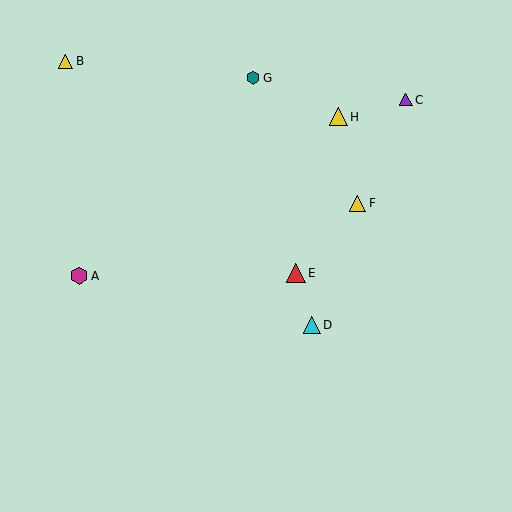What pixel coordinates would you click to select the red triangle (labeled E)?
Click at (296, 273) to select the red triangle E.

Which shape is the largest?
The red triangle (labeled E) is the largest.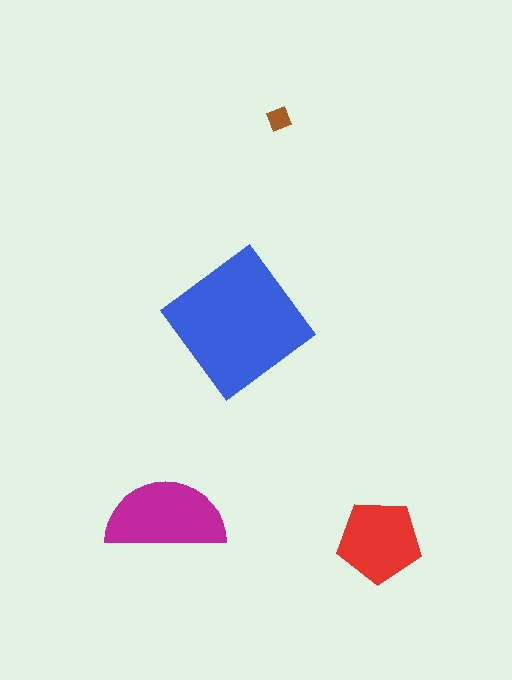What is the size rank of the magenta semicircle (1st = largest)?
2nd.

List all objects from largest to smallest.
The blue diamond, the magenta semicircle, the red pentagon, the brown diamond.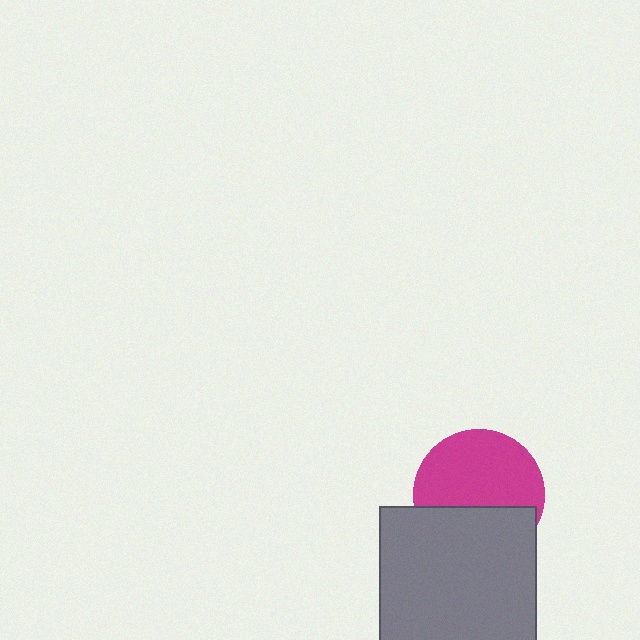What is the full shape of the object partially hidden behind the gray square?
The partially hidden object is a magenta circle.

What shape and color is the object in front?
The object in front is a gray square.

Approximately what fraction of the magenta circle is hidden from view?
Roughly 39% of the magenta circle is hidden behind the gray square.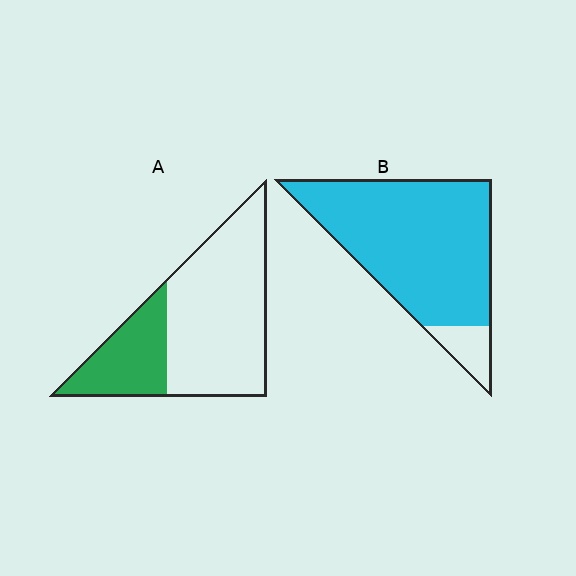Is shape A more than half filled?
No.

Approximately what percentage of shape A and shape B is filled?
A is approximately 30% and B is approximately 90%.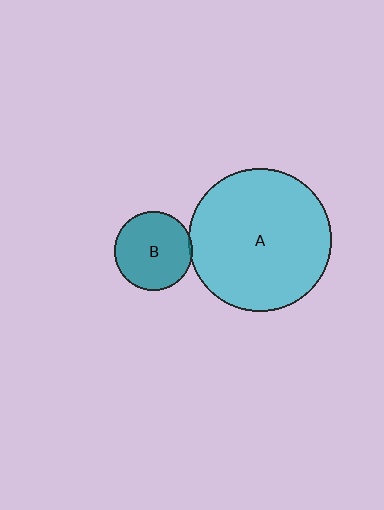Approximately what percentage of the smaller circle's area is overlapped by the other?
Approximately 5%.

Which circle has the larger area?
Circle A (cyan).